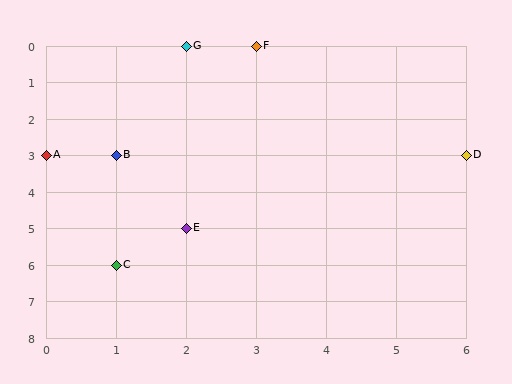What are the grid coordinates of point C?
Point C is at grid coordinates (1, 6).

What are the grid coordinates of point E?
Point E is at grid coordinates (2, 5).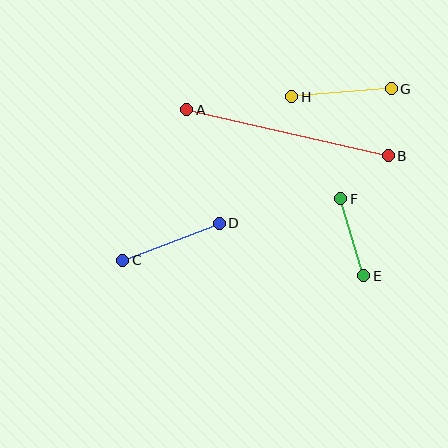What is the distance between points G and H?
The distance is approximately 100 pixels.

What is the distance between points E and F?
The distance is approximately 80 pixels.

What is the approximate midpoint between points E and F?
The midpoint is at approximately (352, 237) pixels.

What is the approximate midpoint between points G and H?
The midpoint is at approximately (342, 93) pixels.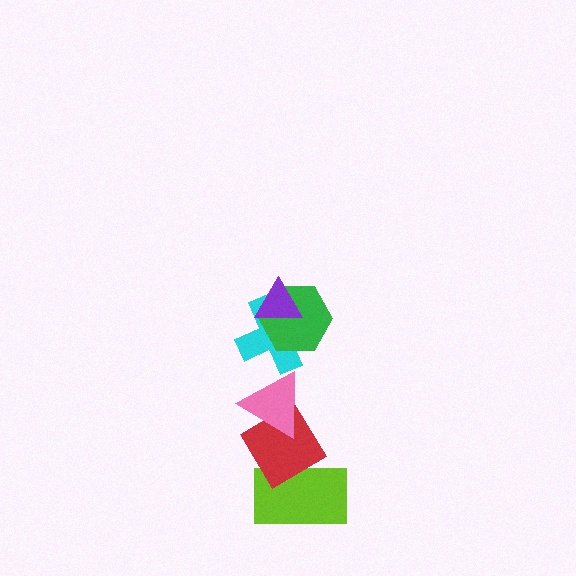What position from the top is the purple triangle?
The purple triangle is 1st from the top.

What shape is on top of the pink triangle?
The cyan cross is on top of the pink triangle.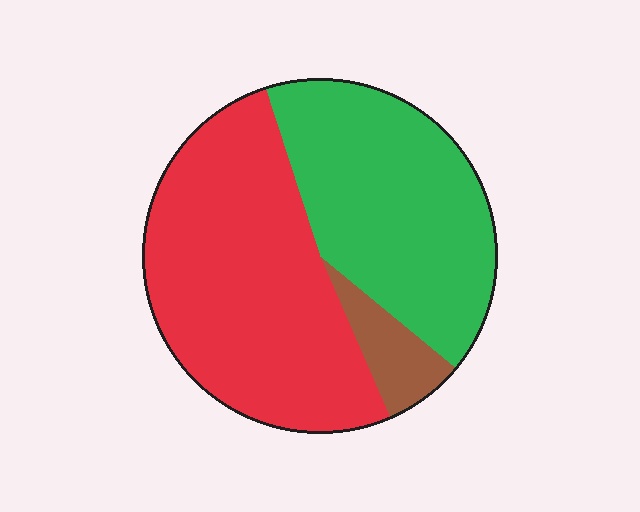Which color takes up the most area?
Red, at roughly 50%.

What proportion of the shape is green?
Green covers 41% of the shape.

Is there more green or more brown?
Green.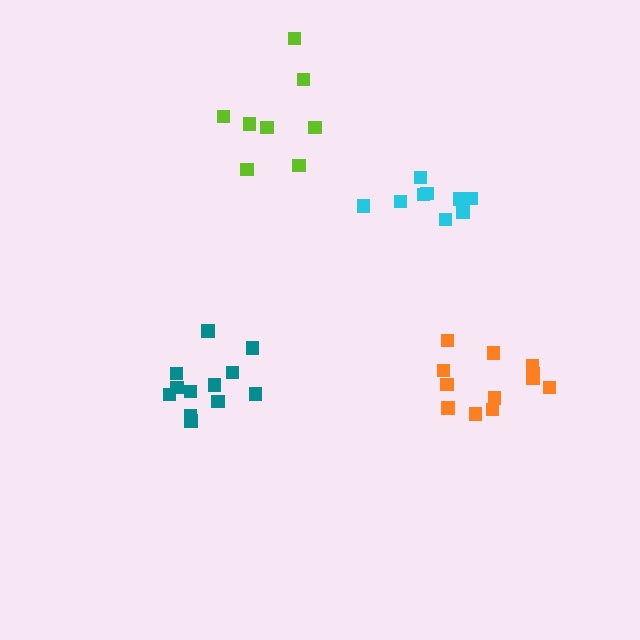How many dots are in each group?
Group 1: 12 dots, Group 2: 9 dots, Group 3: 8 dots, Group 4: 12 dots (41 total).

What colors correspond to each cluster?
The clusters are colored: orange, cyan, lime, teal.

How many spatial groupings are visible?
There are 4 spatial groupings.